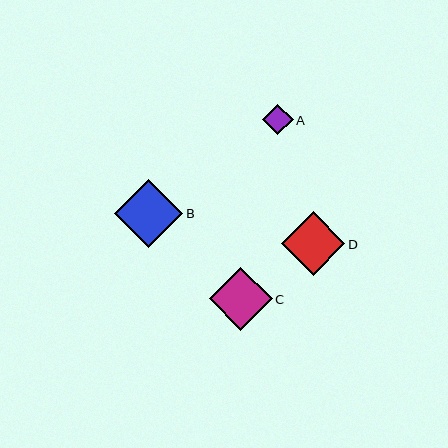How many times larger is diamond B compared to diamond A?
Diamond B is approximately 2.2 times the size of diamond A.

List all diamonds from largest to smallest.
From largest to smallest: B, D, C, A.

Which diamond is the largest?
Diamond B is the largest with a size of approximately 68 pixels.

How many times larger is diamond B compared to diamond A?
Diamond B is approximately 2.2 times the size of diamond A.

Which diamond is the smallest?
Diamond A is the smallest with a size of approximately 30 pixels.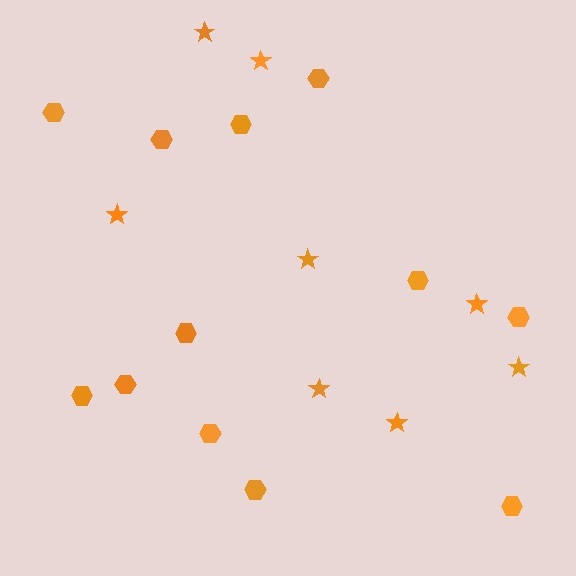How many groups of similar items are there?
There are 2 groups: one group of stars (8) and one group of hexagons (12).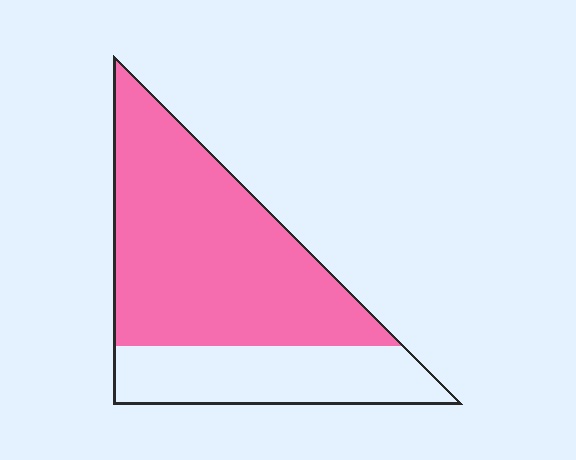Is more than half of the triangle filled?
Yes.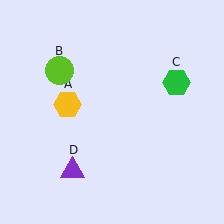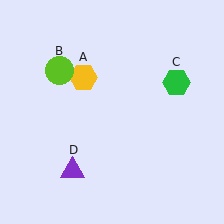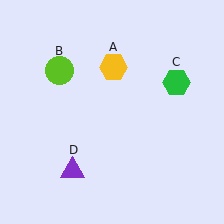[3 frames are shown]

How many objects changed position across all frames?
1 object changed position: yellow hexagon (object A).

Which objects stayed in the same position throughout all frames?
Lime circle (object B) and green hexagon (object C) and purple triangle (object D) remained stationary.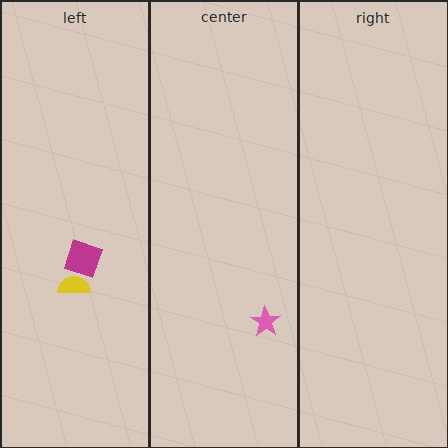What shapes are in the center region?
The pink star.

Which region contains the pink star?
The center region.